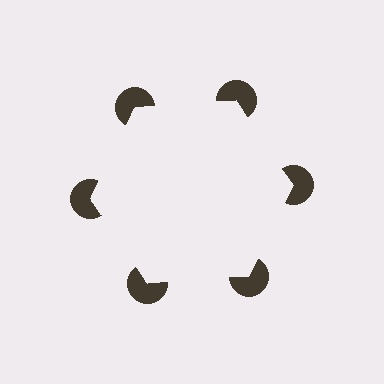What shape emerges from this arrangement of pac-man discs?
An illusory hexagon — its edges are inferred from the aligned wedge cuts in the pac-man discs, not physically drawn.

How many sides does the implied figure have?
6 sides.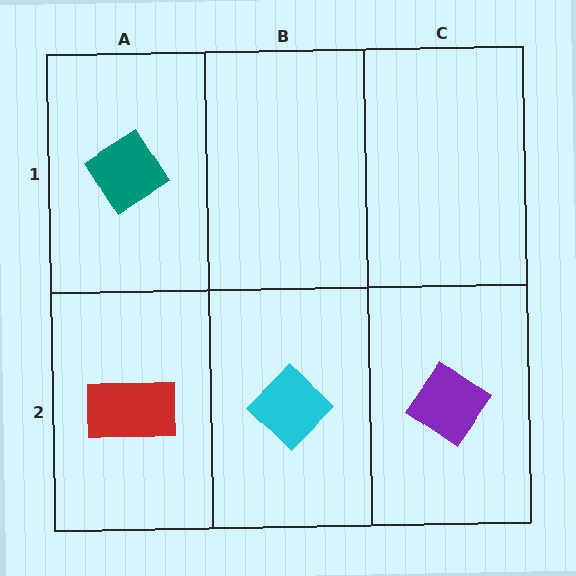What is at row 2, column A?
A red rectangle.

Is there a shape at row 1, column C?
No, that cell is empty.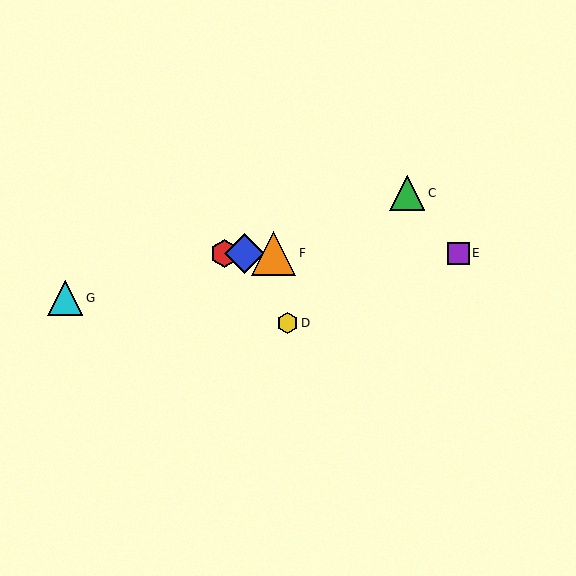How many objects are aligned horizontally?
4 objects (A, B, E, F) are aligned horizontally.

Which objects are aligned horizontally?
Objects A, B, E, F are aligned horizontally.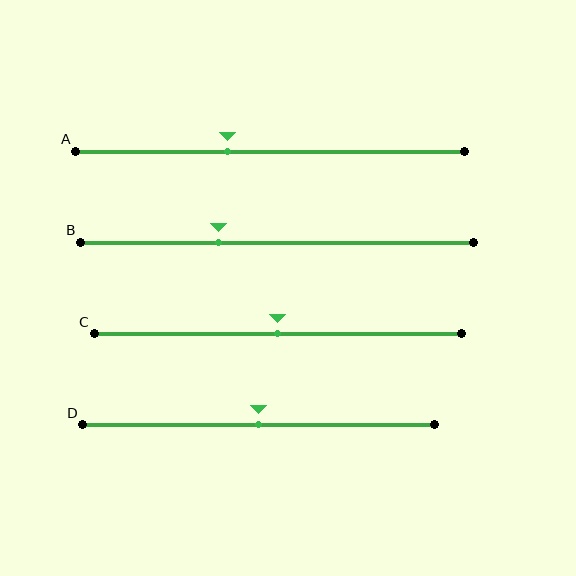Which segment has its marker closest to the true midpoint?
Segment C has its marker closest to the true midpoint.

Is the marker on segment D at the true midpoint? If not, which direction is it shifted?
Yes, the marker on segment D is at the true midpoint.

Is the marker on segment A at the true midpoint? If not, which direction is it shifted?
No, the marker on segment A is shifted to the left by about 11% of the segment length.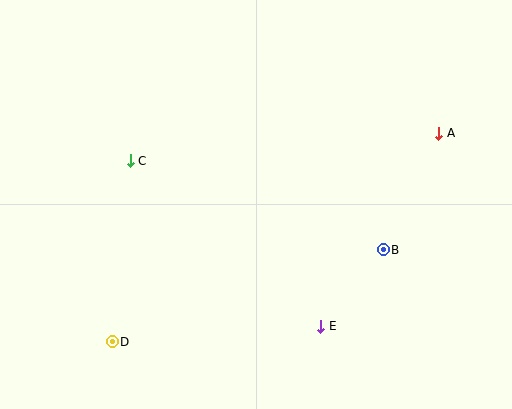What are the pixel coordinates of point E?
Point E is at (321, 326).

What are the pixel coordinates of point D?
Point D is at (112, 342).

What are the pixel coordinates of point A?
Point A is at (439, 133).